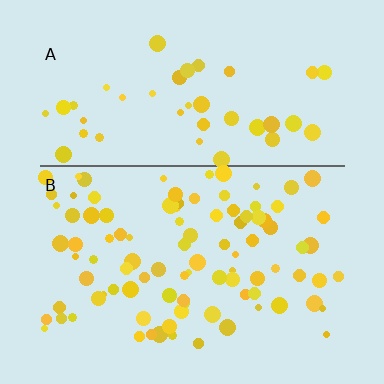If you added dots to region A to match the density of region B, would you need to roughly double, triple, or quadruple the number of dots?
Approximately double.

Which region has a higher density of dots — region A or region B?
B (the bottom).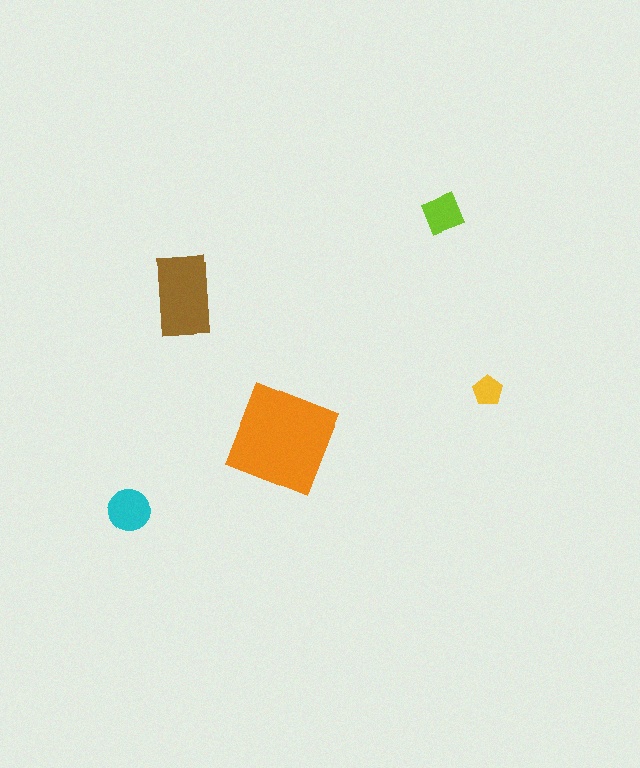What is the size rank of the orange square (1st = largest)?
1st.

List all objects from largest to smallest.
The orange square, the brown rectangle, the cyan circle, the lime diamond, the yellow pentagon.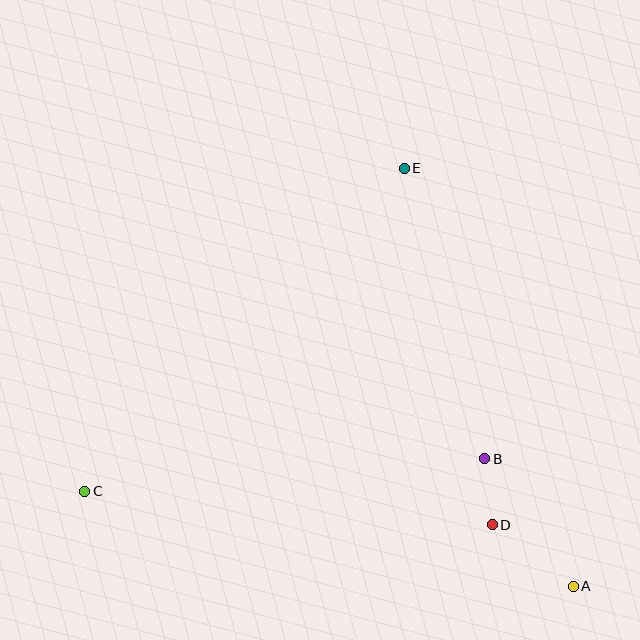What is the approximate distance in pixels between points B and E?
The distance between B and E is approximately 301 pixels.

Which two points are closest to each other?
Points B and D are closest to each other.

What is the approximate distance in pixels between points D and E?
The distance between D and E is approximately 367 pixels.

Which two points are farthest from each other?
Points A and C are farthest from each other.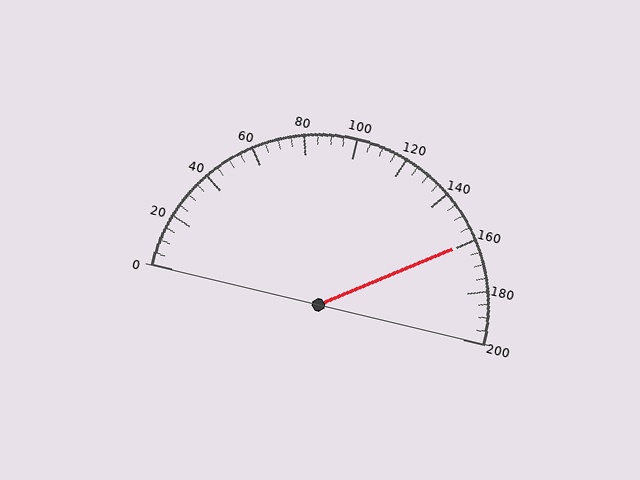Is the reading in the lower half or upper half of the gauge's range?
The reading is in the upper half of the range (0 to 200).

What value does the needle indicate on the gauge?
The needle indicates approximately 160.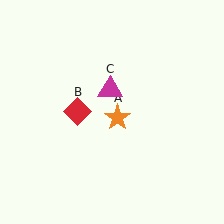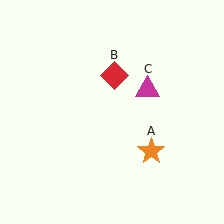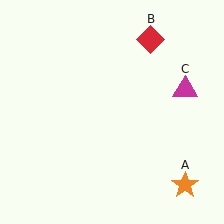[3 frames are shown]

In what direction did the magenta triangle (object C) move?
The magenta triangle (object C) moved right.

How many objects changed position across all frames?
3 objects changed position: orange star (object A), red diamond (object B), magenta triangle (object C).